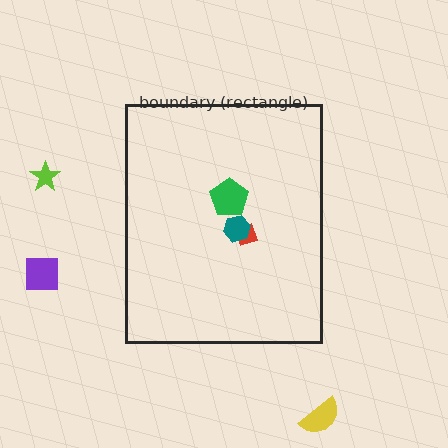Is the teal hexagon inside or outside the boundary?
Inside.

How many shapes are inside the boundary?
3 inside, 3 outside.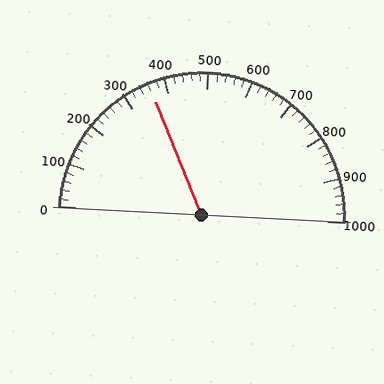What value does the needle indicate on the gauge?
The needle indicates approximately 360.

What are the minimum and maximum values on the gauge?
The gauge ranges from 0 to 1000.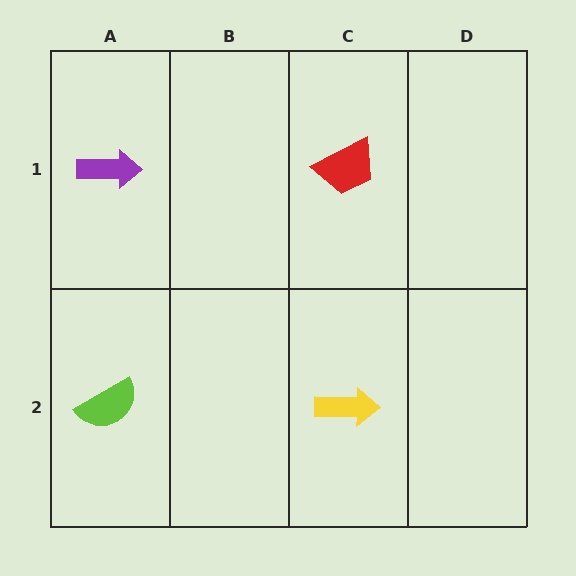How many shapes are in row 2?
2 shapes.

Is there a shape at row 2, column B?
No, that cell is empty.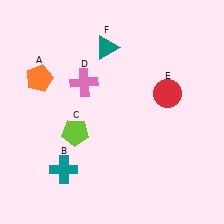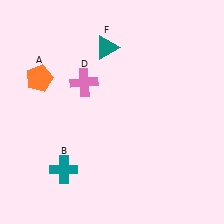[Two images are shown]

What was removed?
The lime pentagon (C), the red circle (E) were removed in Image 2.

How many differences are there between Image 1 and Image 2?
There are 2 differences between the two images.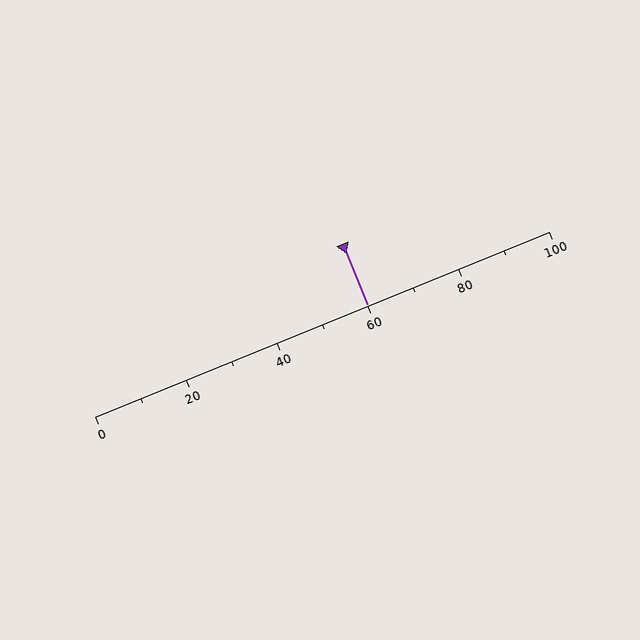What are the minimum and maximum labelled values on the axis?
The axis runs from 0 to 100.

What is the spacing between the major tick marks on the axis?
The major ticks are spaced 20 apart.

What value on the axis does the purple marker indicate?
The marker indicates approximately 60.